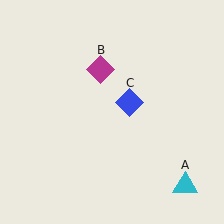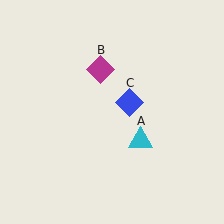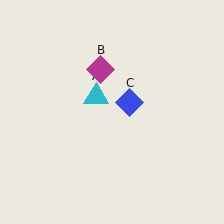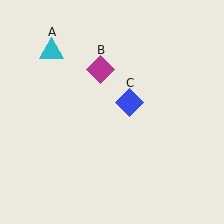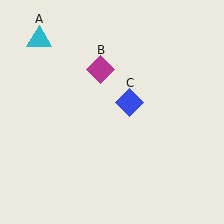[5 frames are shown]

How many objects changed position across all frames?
1 object changed position: cyan triangle (object A).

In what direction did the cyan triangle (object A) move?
The cyan triangle (object A) moved up and to the left.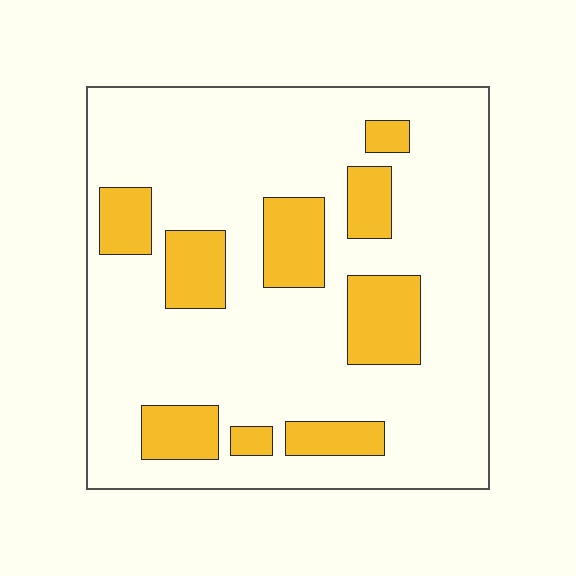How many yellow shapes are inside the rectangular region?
9.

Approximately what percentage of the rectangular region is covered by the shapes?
Approximately 20%.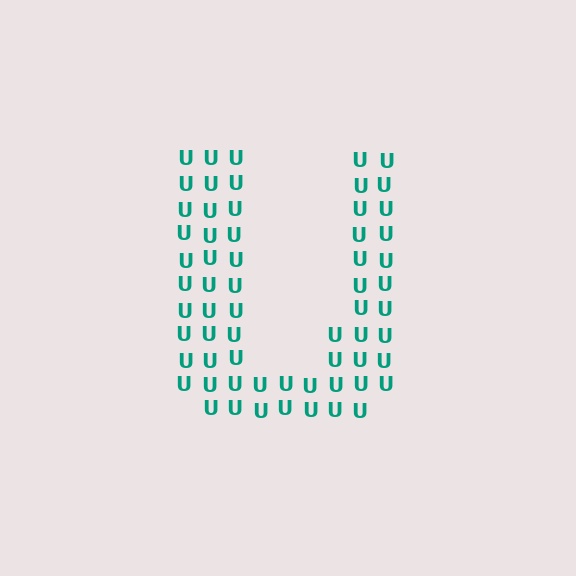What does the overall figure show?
The overall figure shows the letter U.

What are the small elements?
The small elements are letter U's.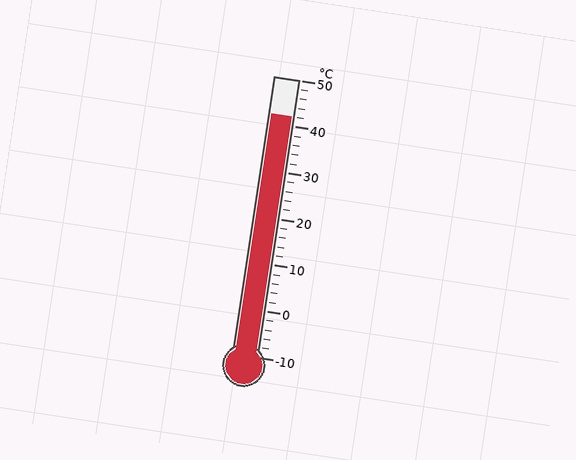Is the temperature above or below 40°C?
The temperature is above 40°C.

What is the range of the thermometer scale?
The thermometer scale ranges from -10°C to 50°C.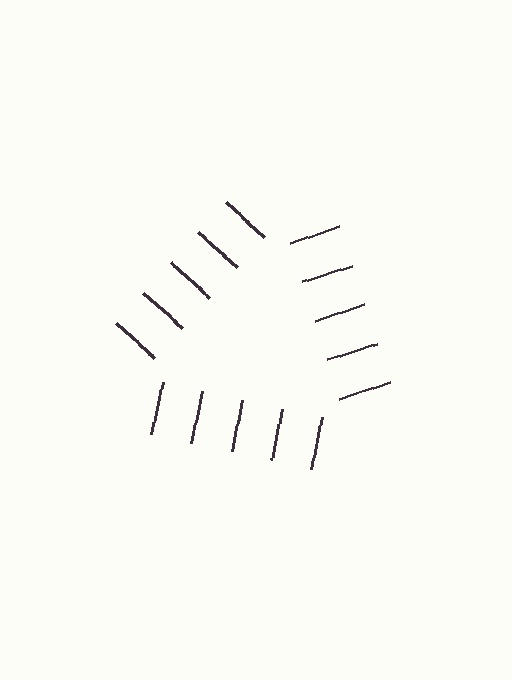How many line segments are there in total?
15 — 5 along each of the 3 edges.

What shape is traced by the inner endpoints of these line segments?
An illusory triangle — the line segments terminate on its edges but no continuous stroke is drawn.